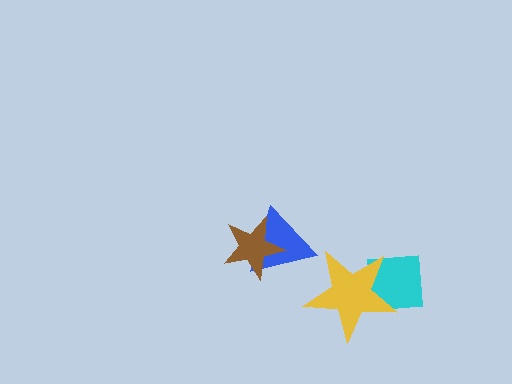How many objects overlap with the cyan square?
1 object overlaps with the cyan square.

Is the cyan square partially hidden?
Yes, it is partially covered by another shape.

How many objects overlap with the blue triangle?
1 object overlaps with the blue triangle.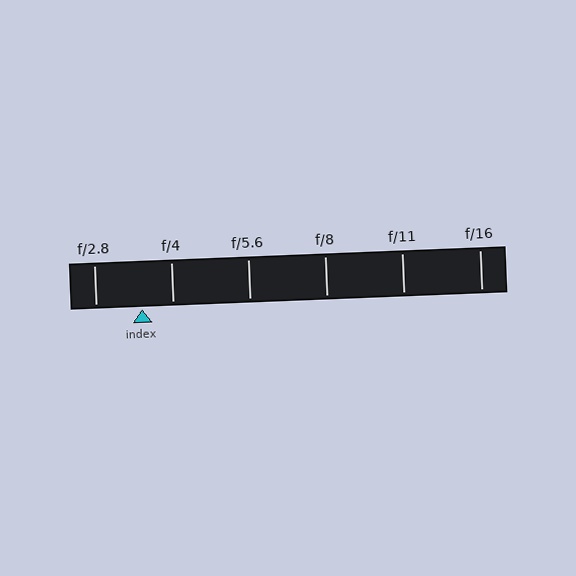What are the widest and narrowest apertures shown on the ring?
The widest aperture shown is f/2.8 and the narrowest is f/16.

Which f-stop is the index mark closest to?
The index mark is closest to f/4.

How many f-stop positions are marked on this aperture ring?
There are 6 f-stop positions marked.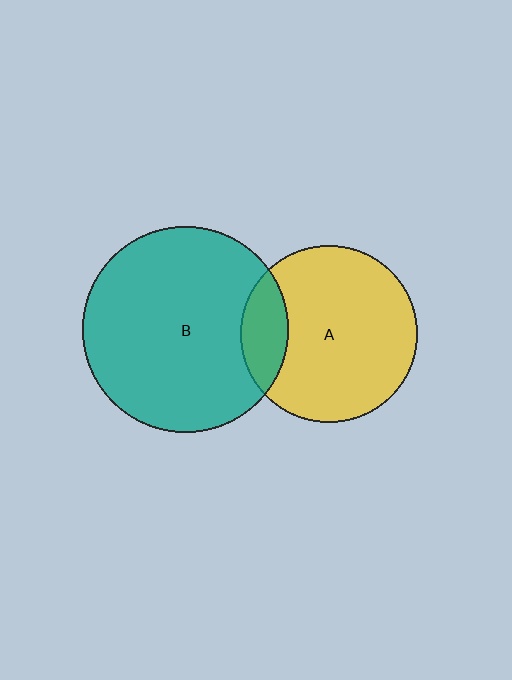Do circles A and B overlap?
Yes.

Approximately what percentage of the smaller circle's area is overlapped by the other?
Approximately 15%.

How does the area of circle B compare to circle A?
Approximately 1.3 times.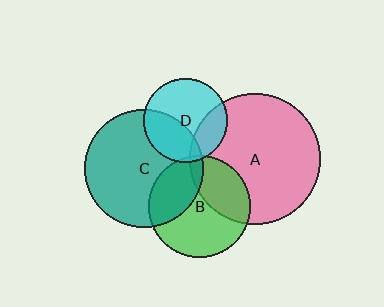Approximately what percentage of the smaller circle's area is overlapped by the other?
Approximately 30%.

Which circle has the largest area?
Circle A (pink).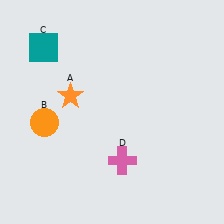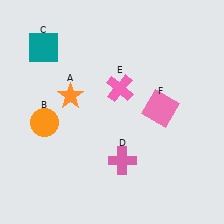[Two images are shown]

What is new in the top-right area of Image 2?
A pink square (F) was added in the top-right area of Image 2.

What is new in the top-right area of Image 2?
A pink cross (E) was added in the top-right area of Image 2.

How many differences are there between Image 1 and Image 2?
There are 2 differences between the two images.